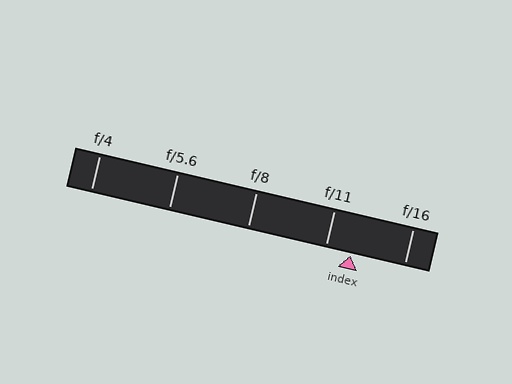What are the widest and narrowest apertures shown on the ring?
The widest aperture shown is f/4 and the narrowest is f/16.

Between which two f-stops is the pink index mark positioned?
The index mark is between f/11 and f/16.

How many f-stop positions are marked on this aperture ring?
There are 5 f-stop positions marked.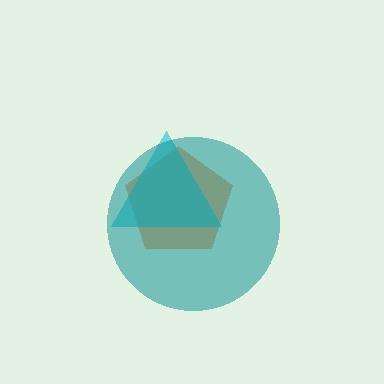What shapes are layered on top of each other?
The layered shapes are: an orange pentagon, a cyan triangle, a teal circle.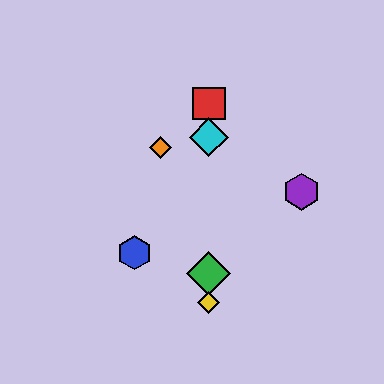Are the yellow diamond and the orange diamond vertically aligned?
No, the yellow diamond is at x≈209 and the orange diamond is at x≈161.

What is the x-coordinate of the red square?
The red square is at x≈209.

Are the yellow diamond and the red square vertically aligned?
Yes, both are at x≈209.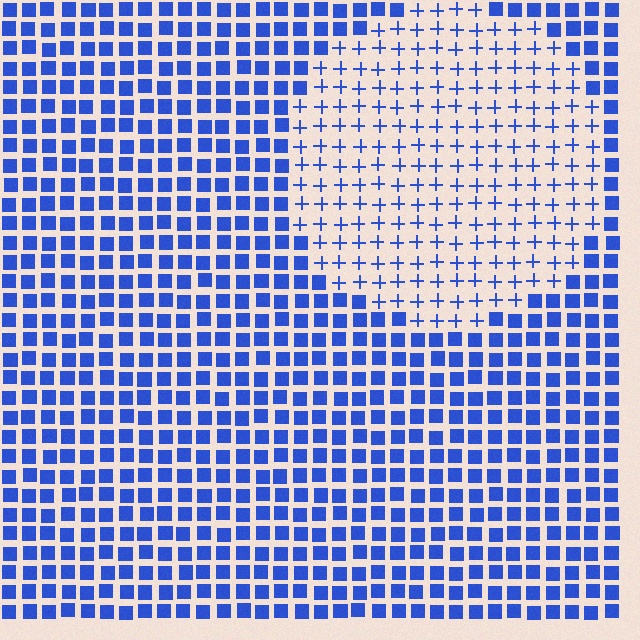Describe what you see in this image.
The image is filled with small blue elements arranged in a uniform grid. A circle-shaped region contains plus signs, while the surrounding area contains squares. The boundary is defined purely by the change in element shape.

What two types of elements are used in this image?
The image uses plus signs inside the circle region and squares outside it.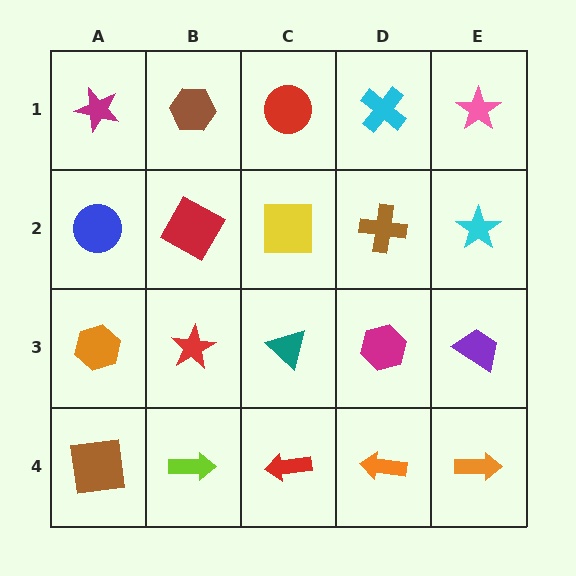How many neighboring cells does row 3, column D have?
4.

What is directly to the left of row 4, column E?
An orange arrow.